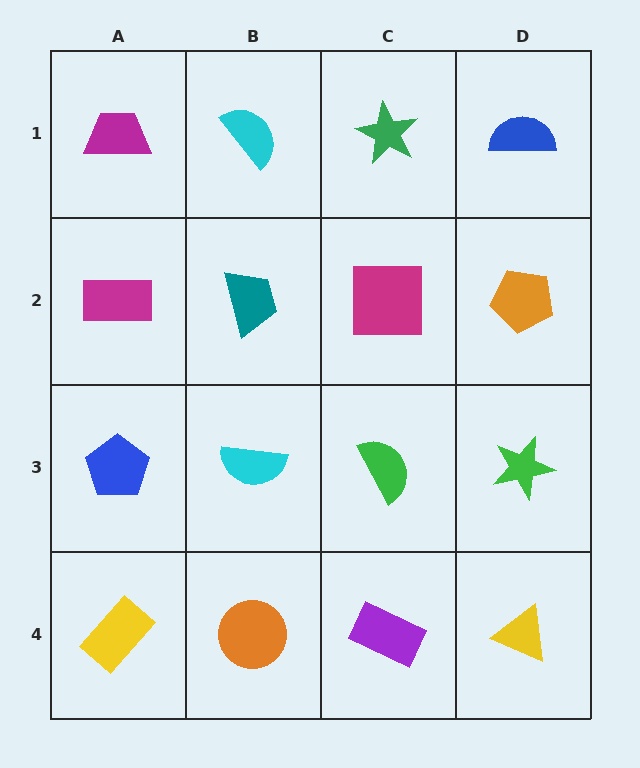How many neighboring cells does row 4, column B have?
3.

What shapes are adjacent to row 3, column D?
An orange pentagon (row 2, column D), a yellow triangle (row 4, column D), a green semicircle (row 3, column C).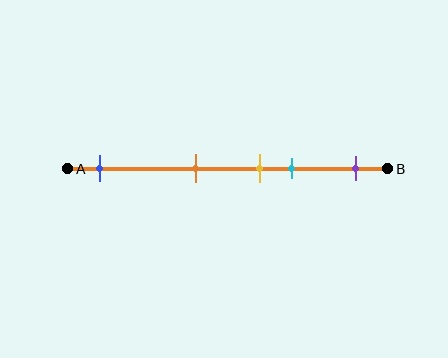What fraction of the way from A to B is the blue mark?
The blue mark is approximately 10% (0.1) of the way from A to B.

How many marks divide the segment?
There are 5 marks dividing the segment.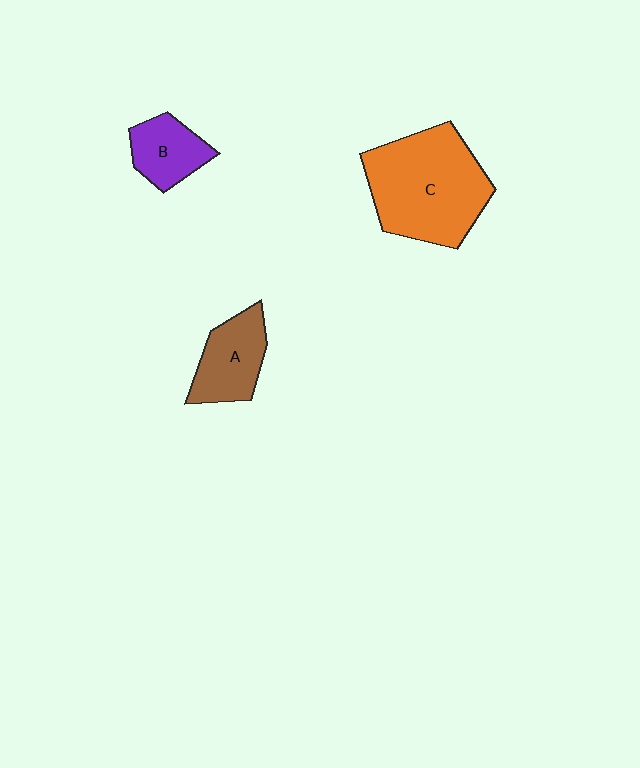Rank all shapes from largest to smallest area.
From largest to smallest: C (orange), A (brown), B (purple).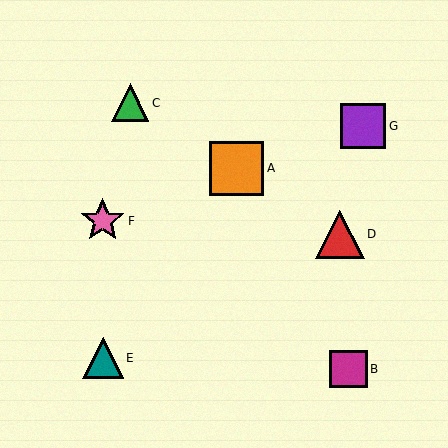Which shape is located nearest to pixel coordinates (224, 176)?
The orange square (labeled A) at (237, 168) is nearest to that location.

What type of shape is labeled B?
Shape B is a magenta square.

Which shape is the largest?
The orange square (labeled A) is the largest.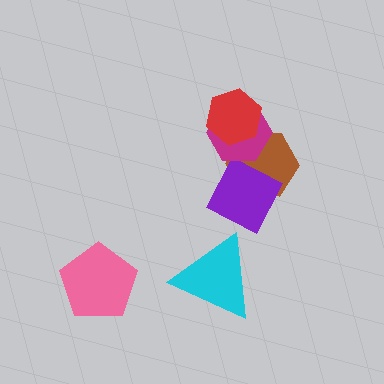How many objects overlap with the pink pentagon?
0 objects overlap with the pink pentagon.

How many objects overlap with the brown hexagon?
3 objects overlap with the brown hexagon.